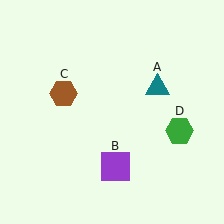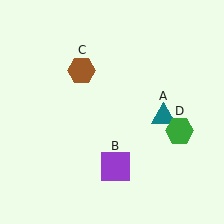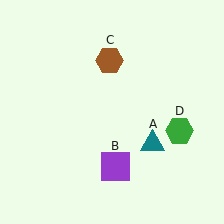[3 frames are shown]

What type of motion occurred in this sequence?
The teal triangle (object A), brown hexagon (object C) rotated clockwise around the center of the scene.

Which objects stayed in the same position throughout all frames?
Purple square (object B) and green hexagon (object D) remained stationary.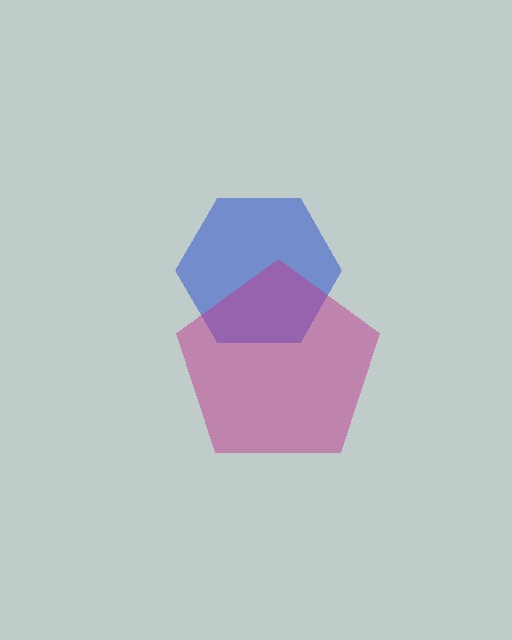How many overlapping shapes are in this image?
There are 2 overlapping shapes in the image.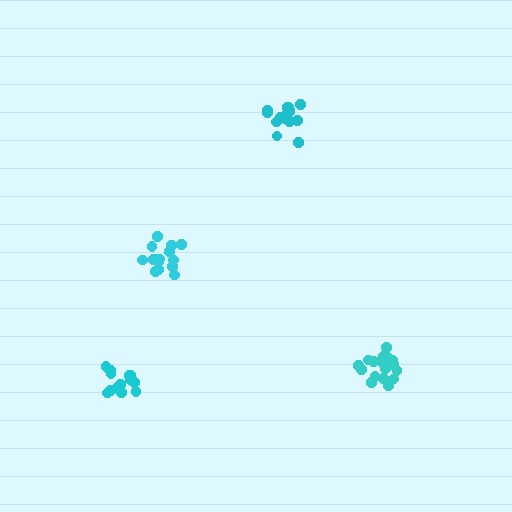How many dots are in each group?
Group 1: 14 dots, Group 2: 15 dots, Group 3: 16 dots, Group 4: 19 dots (64 total).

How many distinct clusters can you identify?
There are 4 distinct clusters.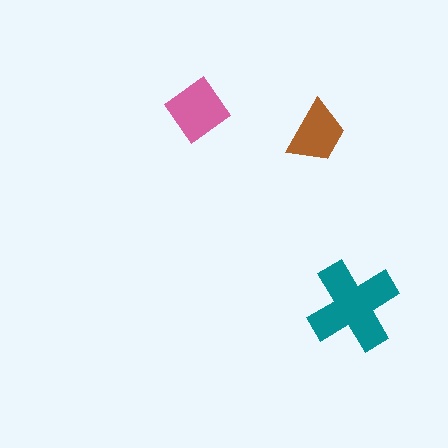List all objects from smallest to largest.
The brown trapezoid, the pink diamond, the teal cross.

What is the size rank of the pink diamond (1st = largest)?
2nd.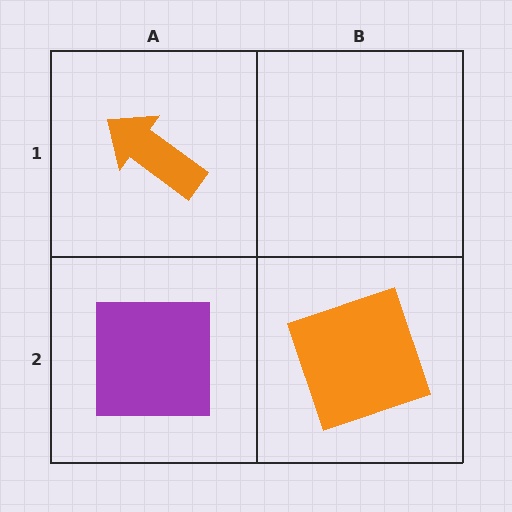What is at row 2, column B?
An orange square.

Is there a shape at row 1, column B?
No, that cell is empty.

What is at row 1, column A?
An orange arrow.